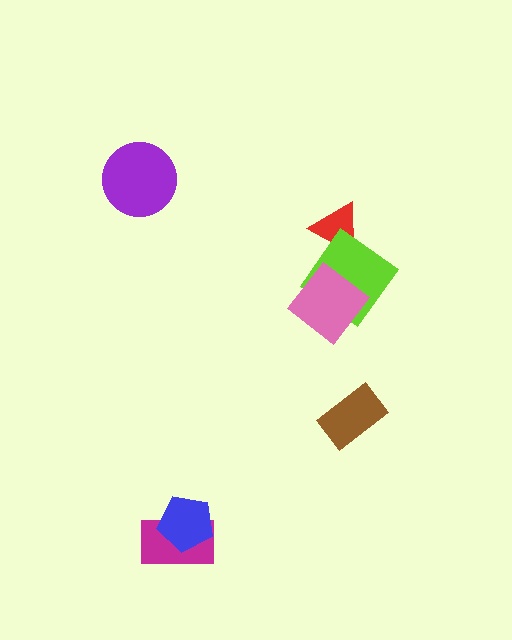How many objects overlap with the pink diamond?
1 object overlaps with the pink diamond.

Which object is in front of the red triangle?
The lime diamond is in front of the red triangle.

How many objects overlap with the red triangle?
1 object overlaps with the red triangle.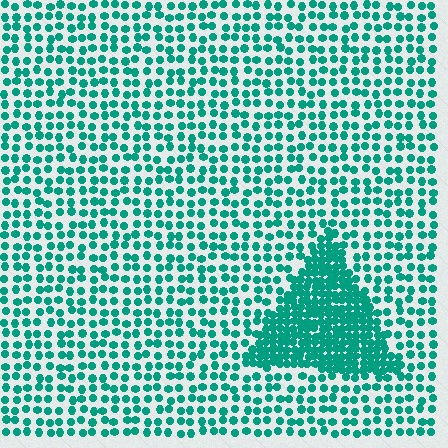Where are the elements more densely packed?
The elements are more densely packed inside the triangle boundary.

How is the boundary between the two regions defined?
The boundary is defined by a change in element density (approximately 2.5x ratio). All elements are the same color, size, and shape.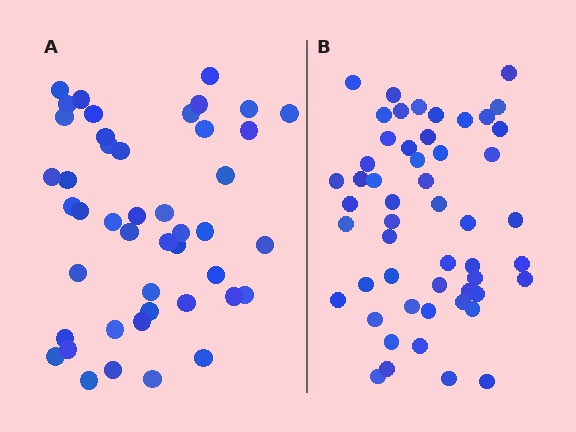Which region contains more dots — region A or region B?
Region B (the right region) has more dots.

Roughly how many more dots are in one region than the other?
Region B has roughly 8 or so more dots than region A.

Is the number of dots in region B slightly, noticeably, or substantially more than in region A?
Region B has only slightly more — the two regions are fairly close. The ratio is roughly 1.2 to 1.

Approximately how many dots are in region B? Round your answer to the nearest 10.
About 50 dots. (The exact count is 52, which rounds to 50.)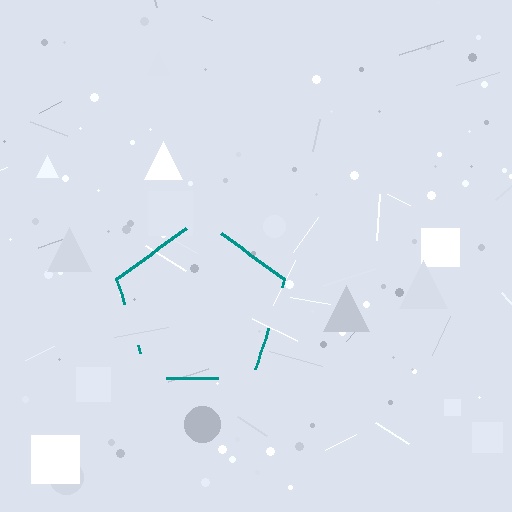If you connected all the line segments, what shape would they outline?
They would outline a pentagon.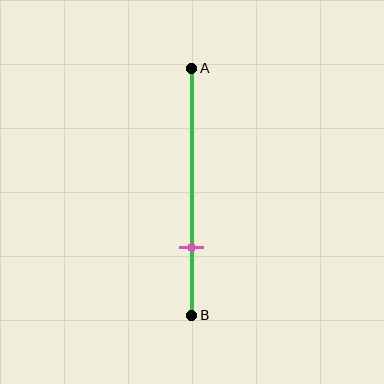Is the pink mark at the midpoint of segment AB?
No, the mark is at about 75% from A, not at the 50% midpoint.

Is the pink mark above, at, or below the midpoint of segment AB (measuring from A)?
The pink mark is below the midpoint of segment AB.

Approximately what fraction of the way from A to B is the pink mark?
The pink mark is approximately 75% of the way from A to B.